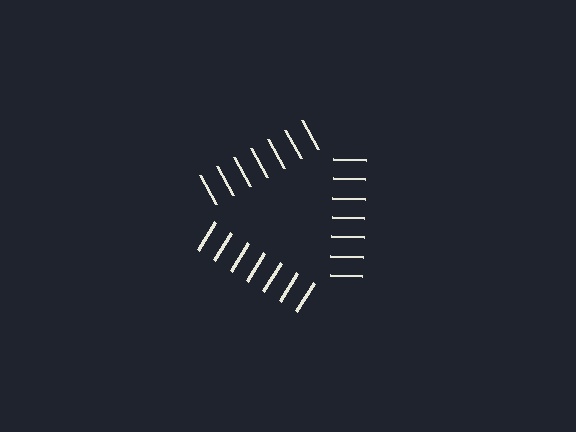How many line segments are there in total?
21 — 7 along each of the 3 edges.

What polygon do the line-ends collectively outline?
An illusory triangle — the line segments terminate on its edges but no continuous stroke is drawn.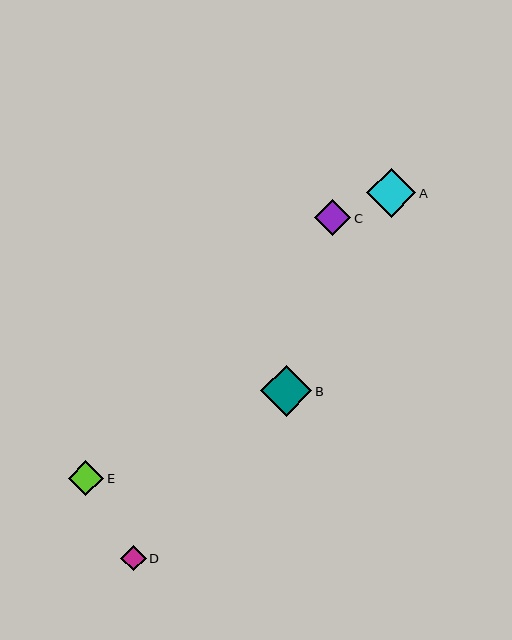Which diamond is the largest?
Diamond B is the largest with a size of approximately 51 pixels.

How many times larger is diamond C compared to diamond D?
Diamond C is approximately 1.4 times the size of diamond D.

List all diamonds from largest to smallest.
From largest to smallest: B, A, C, E, D.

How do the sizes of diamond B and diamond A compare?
Diamond B and diamond A are approximately the same size.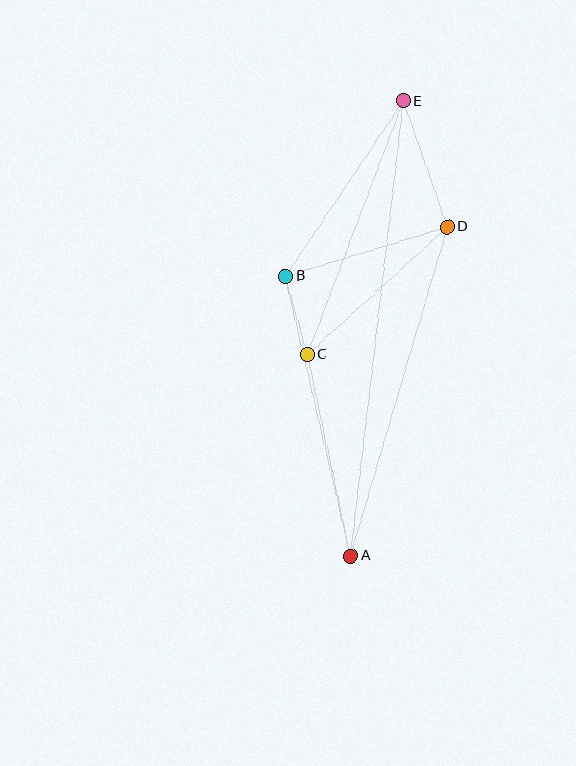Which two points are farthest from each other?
Points A and E are farthest from each other.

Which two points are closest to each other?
Points B and C are closest to each other.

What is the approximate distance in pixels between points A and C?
The distance between A and C is approximately 206 pixels.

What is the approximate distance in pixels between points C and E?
The distance between C and E is approximately 271 pixels.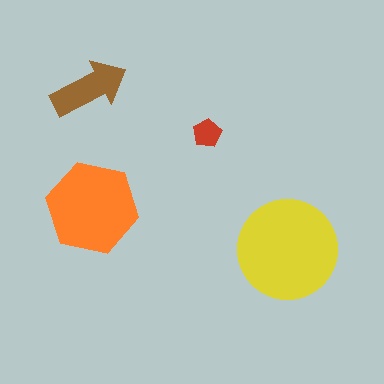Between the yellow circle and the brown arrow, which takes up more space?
The yellow circle.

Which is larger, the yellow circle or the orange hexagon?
The yellow circle.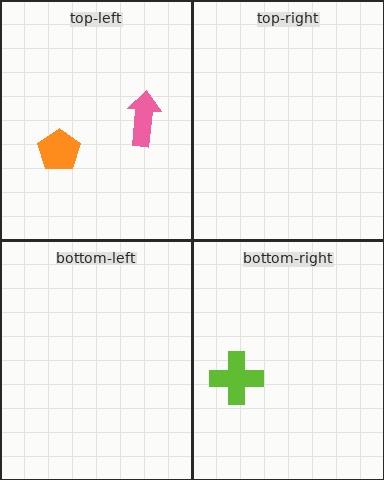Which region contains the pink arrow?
The top-left region.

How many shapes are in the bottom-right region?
1.